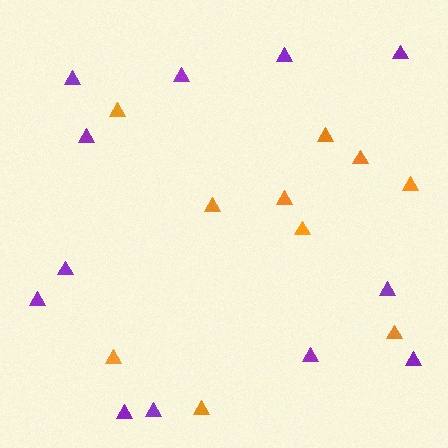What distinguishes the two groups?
There are 2 groups: one group of orange triangles (10) and one group of purple triangles (12).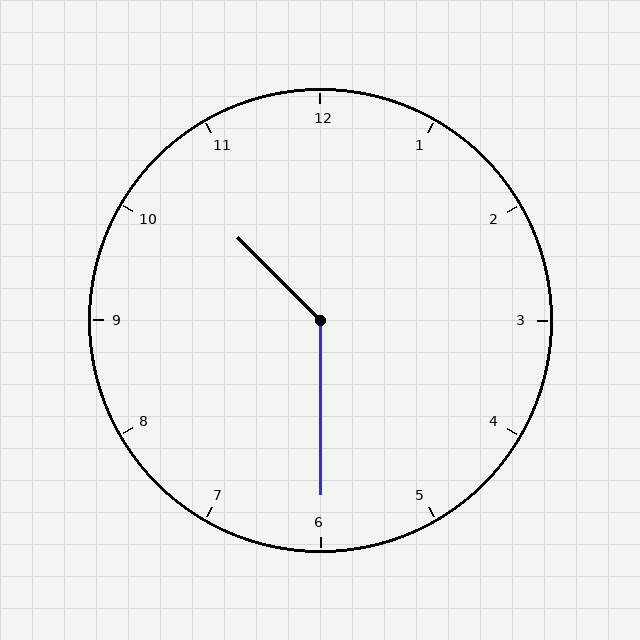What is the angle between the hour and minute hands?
Approximately 135 degrees.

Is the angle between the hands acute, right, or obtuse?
It is obtuse.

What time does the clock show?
10:30.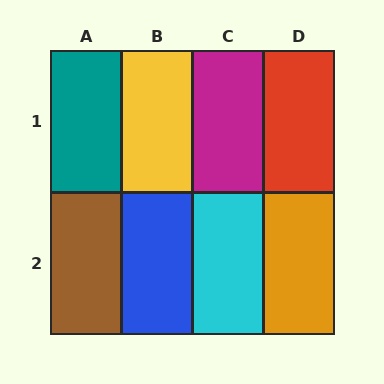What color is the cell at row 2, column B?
Blue.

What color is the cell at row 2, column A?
Brown.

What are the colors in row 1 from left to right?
Teal, yellow, magenta, red.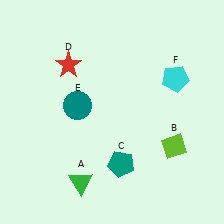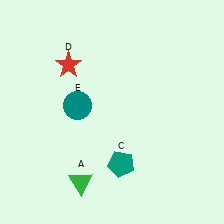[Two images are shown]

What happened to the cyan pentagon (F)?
The cyan pentagon (F) was removed in Image 2. It was in the top-right area of Image 1.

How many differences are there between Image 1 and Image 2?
There are 2 differences between the two images.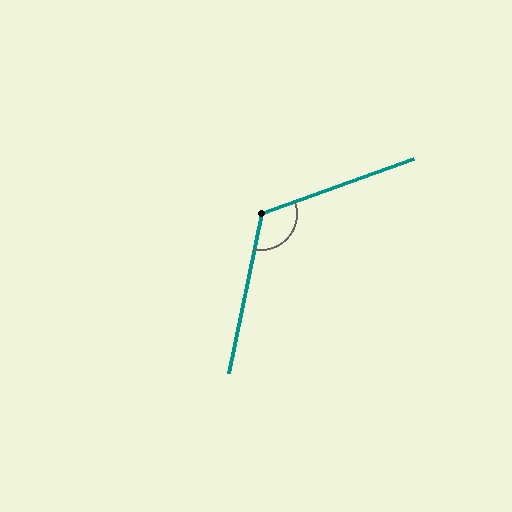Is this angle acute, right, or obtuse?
It is obtuse.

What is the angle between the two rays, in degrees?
Approximately 121 degrees.